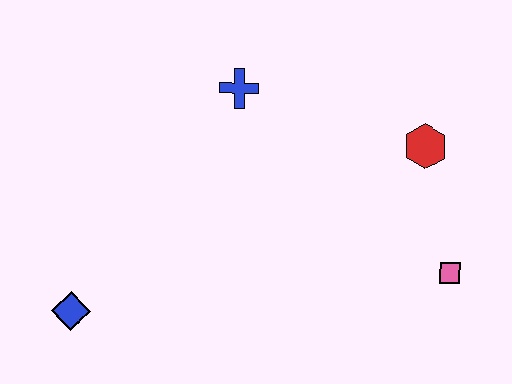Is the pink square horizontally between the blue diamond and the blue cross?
No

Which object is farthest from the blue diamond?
The red hexagon is farthest from the blue diamond.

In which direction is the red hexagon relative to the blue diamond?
The red hexagon is to the right of the blue diamond.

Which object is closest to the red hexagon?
The pink square is closest to the red hexagon.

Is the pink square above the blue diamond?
Yes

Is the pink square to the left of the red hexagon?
No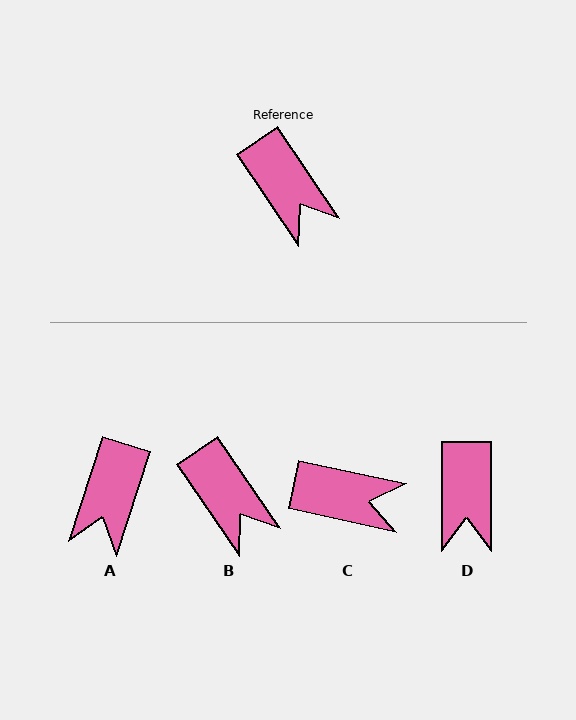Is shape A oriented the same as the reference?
No, it is off by about 52 degrees.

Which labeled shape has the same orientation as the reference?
B.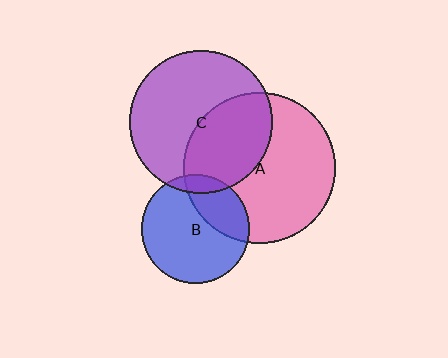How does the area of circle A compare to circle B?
Approximately 2.0 times.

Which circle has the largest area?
Circle A (pink).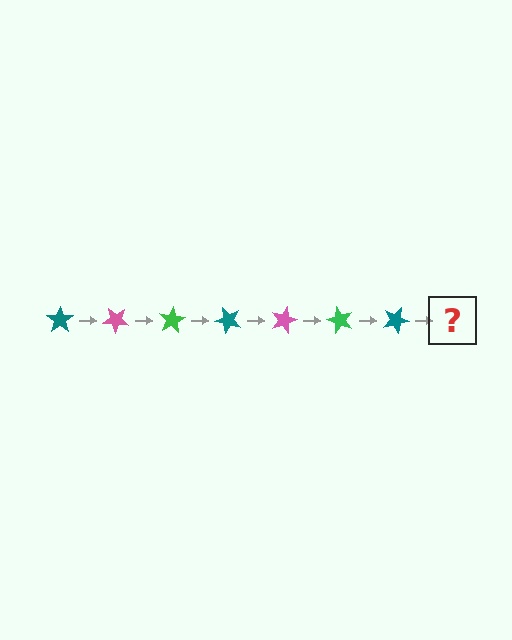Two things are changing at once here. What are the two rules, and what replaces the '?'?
The two rules are that it rotates 40 degrees each step and the color cycles through teal, pink, and green. The '?' should be a pink star, rotated 280 degrees from the start.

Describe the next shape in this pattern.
It should be a pink star, rotated 280 degrees from the start.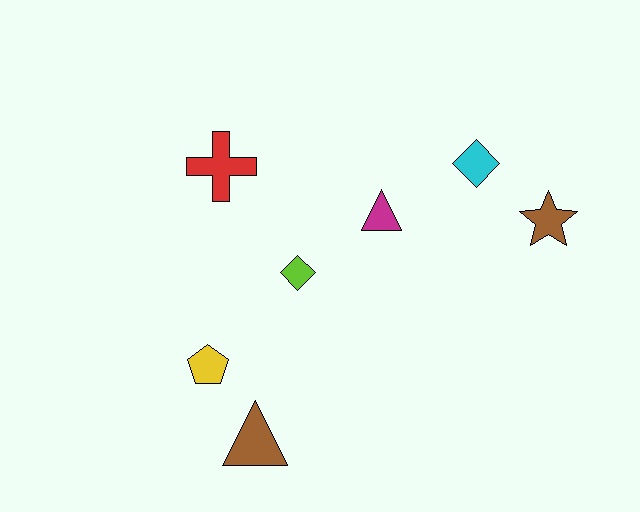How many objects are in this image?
There are 7 objects.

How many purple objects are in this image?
There are no purple objects.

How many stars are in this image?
There is 1 star.